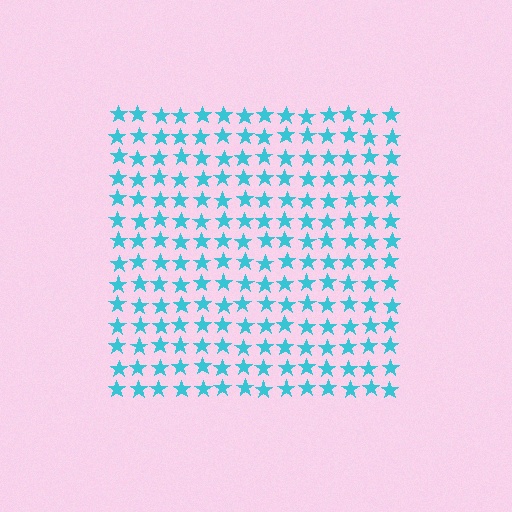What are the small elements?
The small elements are stars.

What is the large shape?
The large shape is a square.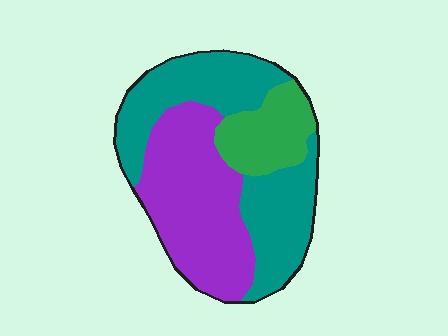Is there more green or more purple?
Purple.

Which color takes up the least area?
Green, at roughly 15%.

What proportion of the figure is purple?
Purple takes up about two fifths (2/5) of the figure.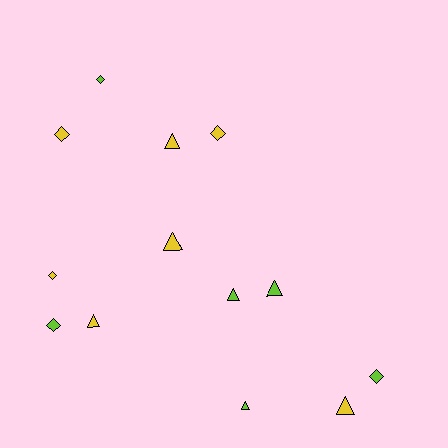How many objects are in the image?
There are 13 objects.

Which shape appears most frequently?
Triangle, with 7 objects.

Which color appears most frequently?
Yellow, with 7 objects.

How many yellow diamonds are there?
There are 3 yellow diamonds.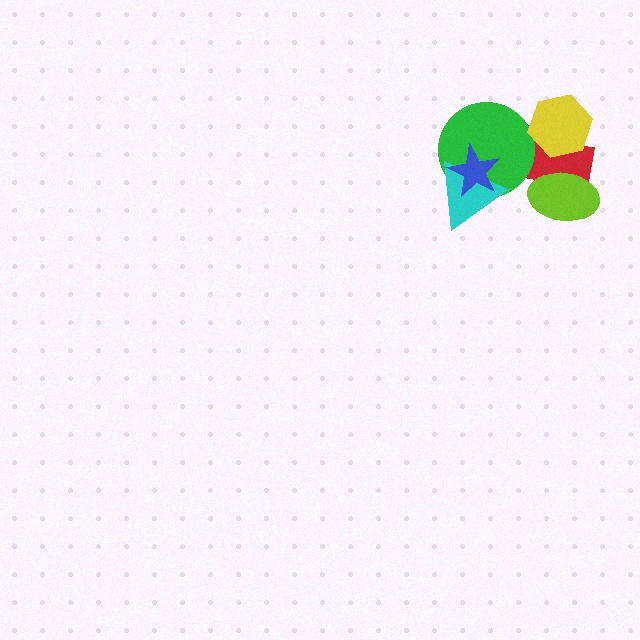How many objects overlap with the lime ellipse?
2 objects overlap with the lime ellipse.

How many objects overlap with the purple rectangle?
4 objects overlap with the purple rectangle.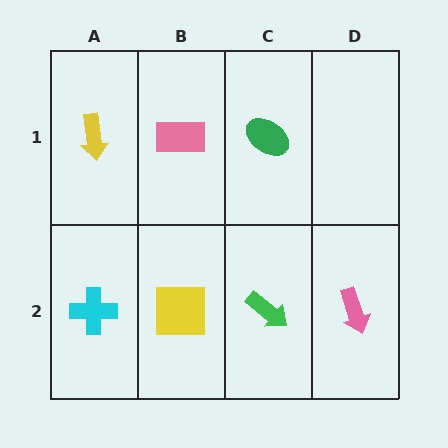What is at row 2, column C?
A green arrow.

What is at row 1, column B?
A pink rectangle.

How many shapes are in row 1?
3 shapes.